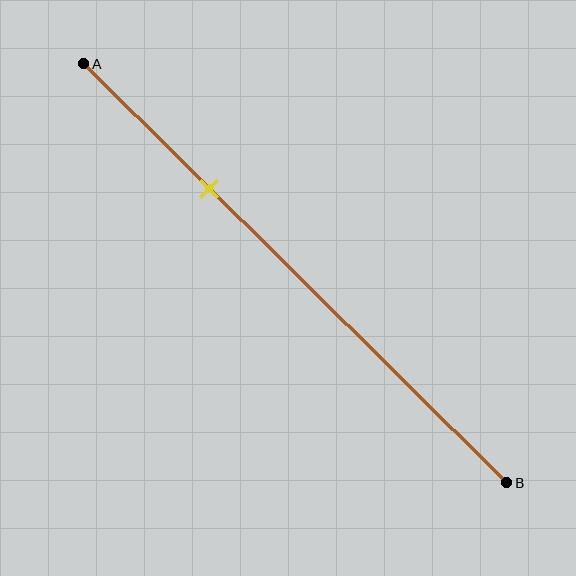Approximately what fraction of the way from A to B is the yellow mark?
The yellow mark is approximately 30% of the way from A to B.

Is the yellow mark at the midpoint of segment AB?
No, the mark is at about 30% from A, not at the 50% midpoint.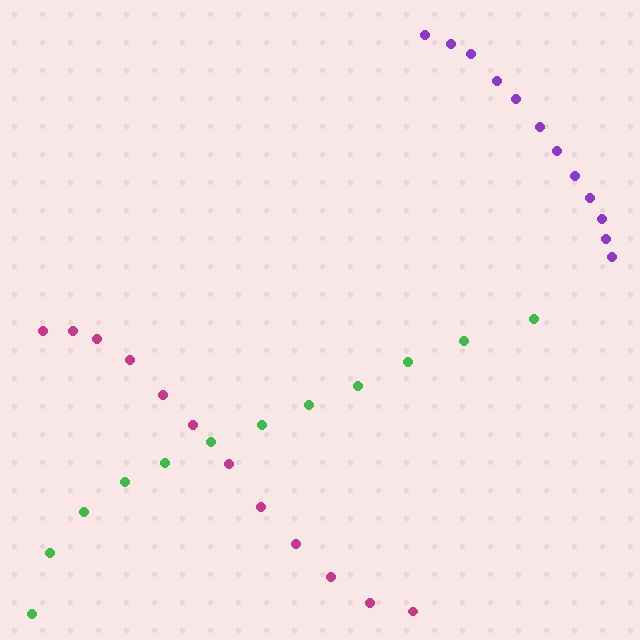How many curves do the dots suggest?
There are 3 distinct paths.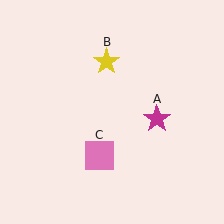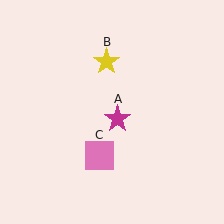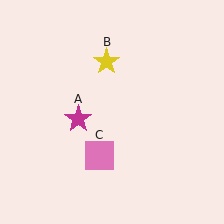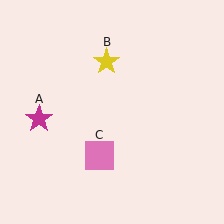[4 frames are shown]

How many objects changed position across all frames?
1 object changed position: magenta star (object A).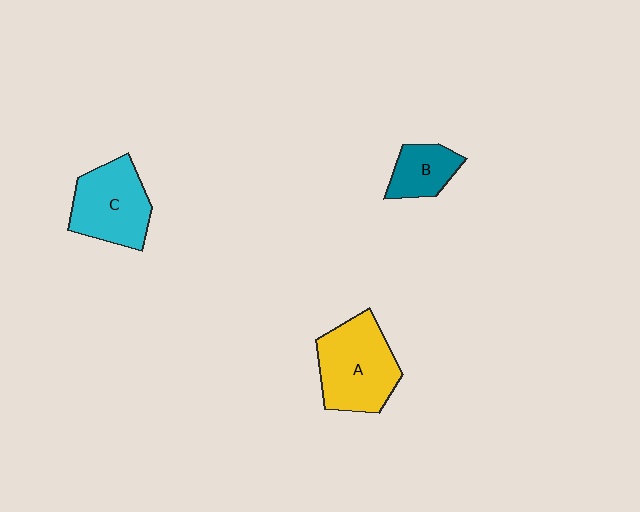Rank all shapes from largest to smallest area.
From largest to smallest: A (yellow), C (cyan), B (teal).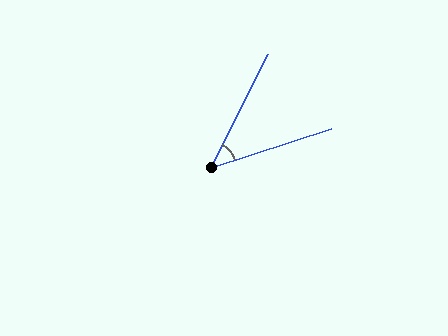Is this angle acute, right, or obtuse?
It is acute.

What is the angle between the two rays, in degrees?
Approximately 45 degrees.